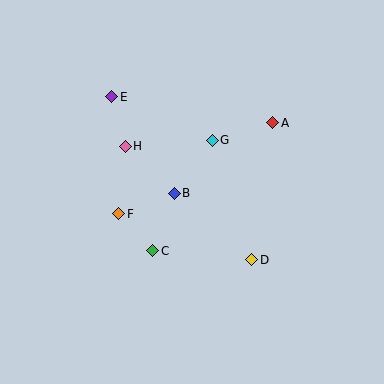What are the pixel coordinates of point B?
Point B is at (174, 193).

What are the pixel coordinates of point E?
Point E is at (112, 97).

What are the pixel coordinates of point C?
Point C is at (153, 251).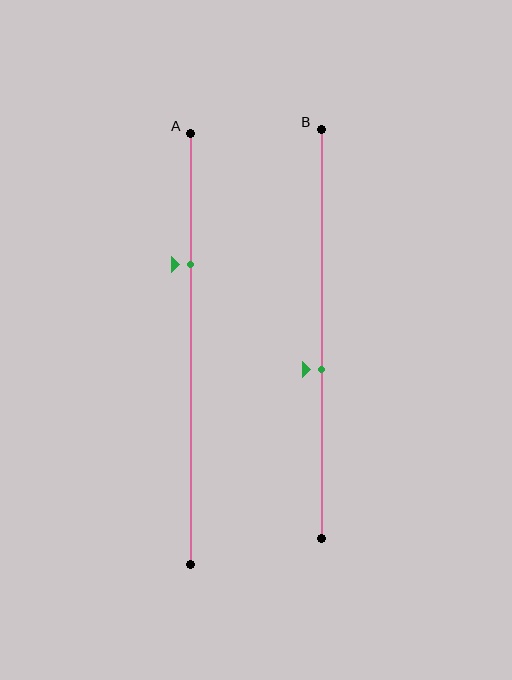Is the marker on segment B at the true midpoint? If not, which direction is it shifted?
No, the marker on segment B is shifted downward by about 9% of the segment length.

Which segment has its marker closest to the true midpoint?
Segment B has its marker closest to the true midpoint.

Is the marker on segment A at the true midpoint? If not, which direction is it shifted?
No, the marker on segment A is shifted upward by about 20% of the segment length.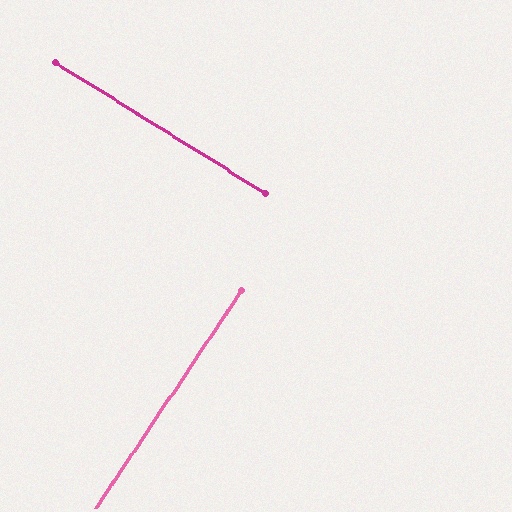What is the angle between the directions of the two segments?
Approximately 88 degrees.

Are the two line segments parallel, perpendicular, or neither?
Perpendicular — they meet at approximately 88°.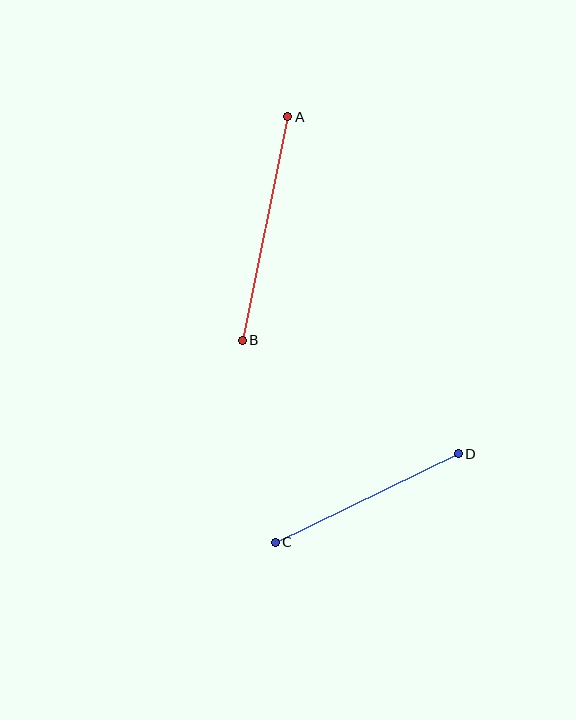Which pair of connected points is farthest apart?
Points A and B are farthest apart.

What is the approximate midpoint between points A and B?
The midpoint is at approximately (265, 228) pixels.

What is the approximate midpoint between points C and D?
The midpoint is at approximately (367, 498) pixels.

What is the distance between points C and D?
The distance is approximately 203 pixels.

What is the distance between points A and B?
The distance is approximately 228 pixels.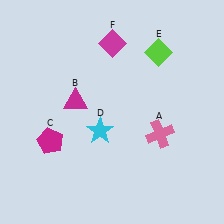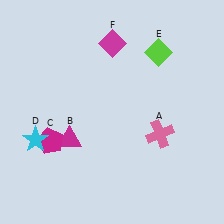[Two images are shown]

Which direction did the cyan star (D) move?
The cyan star (D) moved left.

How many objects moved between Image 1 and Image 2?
2 objects moved between the two images.